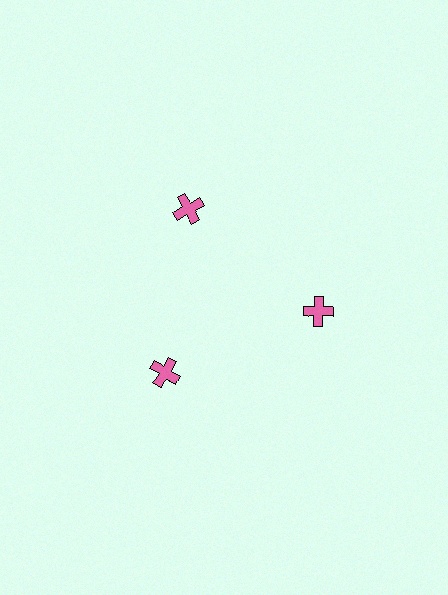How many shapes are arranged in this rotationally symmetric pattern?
There are 3 shapes, arranged in 3 groups of 1.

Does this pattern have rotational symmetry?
Yes, this pattern has 3-fold rotational symmetry. It looks the same after rotating 120 degrees around the center.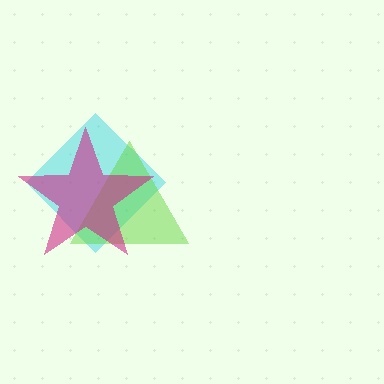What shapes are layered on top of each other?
The layered shapes are: a cyan diamond, a lime triangle, a magenta star.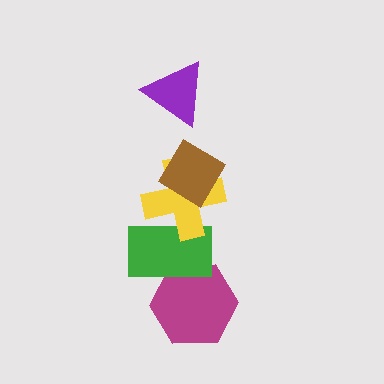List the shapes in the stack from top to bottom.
From top to bottom: the purple triangle, the brown diamond, the yellow cross, the green rectangle, the magenta hexagon.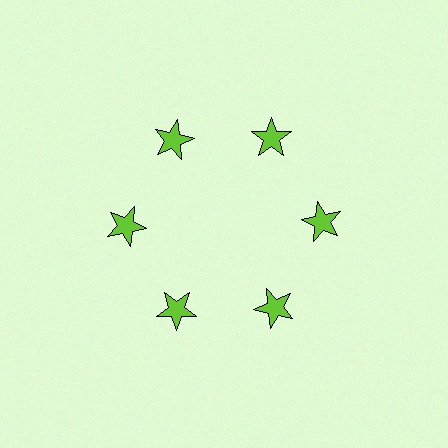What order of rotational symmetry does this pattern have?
This pattern has 6-fold rotational symmetry.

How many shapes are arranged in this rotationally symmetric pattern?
There are 6 shapes, arranged in 6 groups of 1.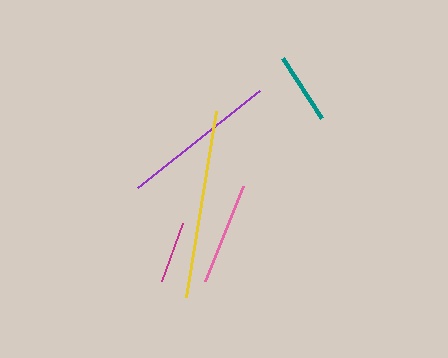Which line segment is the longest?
The yellow line is the longest at approximately 189 pixels.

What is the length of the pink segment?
The pink segment is approximately 103 pixels long.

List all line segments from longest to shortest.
From longest to shortest: yellow, purple, pink, teal, magenta.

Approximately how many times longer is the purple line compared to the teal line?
The purple line is approximately 2.2 times the length of the teal line.